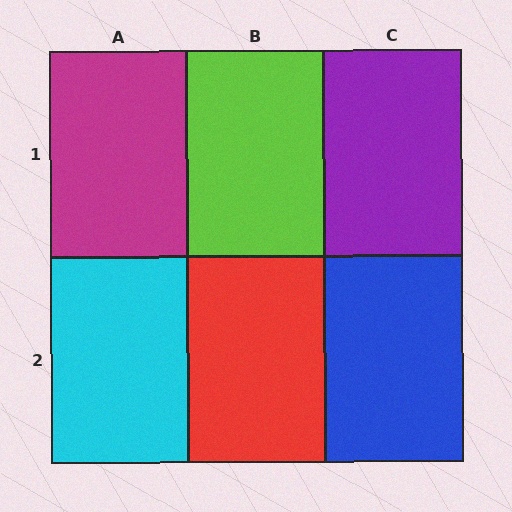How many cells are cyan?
1 cell is cyan.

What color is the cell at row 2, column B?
Red.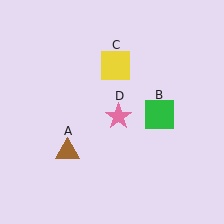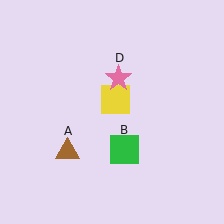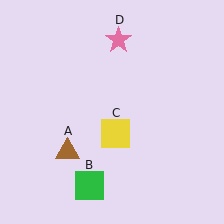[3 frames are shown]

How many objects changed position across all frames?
3 objects changed position: green square (object B), yellow square (object C), pink star (object D).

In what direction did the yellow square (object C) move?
The yellow square (object C) moved down.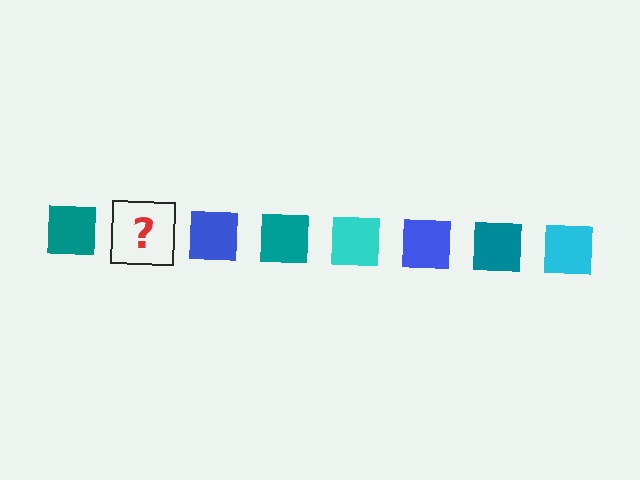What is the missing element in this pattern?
The missing element is a cyan square.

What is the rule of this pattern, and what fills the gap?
The rule is that the pattern cycles through teal, cyan, blue squares. The gap should be filled with a cyan square.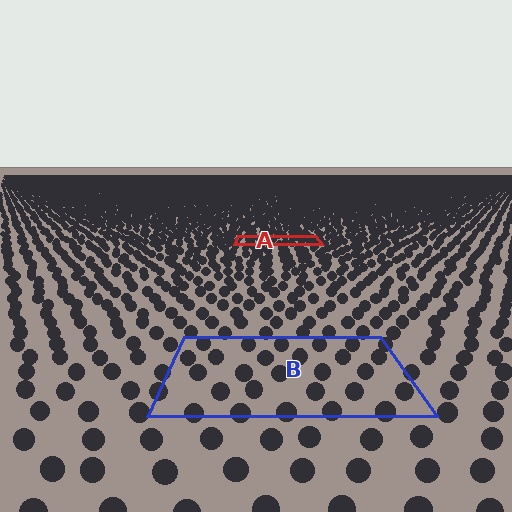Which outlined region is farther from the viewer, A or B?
Region A is farther from the viewer — the texture elements inside it appear smaller and more densely packed.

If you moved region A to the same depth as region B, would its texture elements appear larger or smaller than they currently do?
They would appear larger. At a closer depth, the same texture elements are projected at a bigger on-screen size.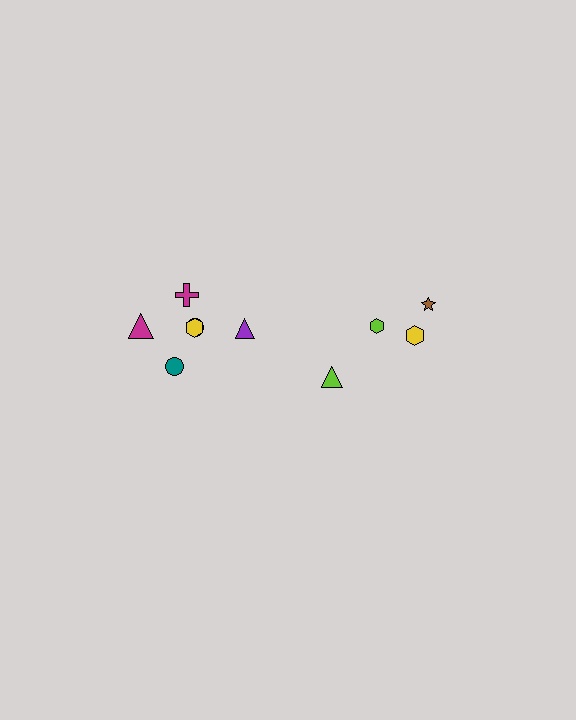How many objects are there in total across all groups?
There are 10 objects.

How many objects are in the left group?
There are 6 objects.